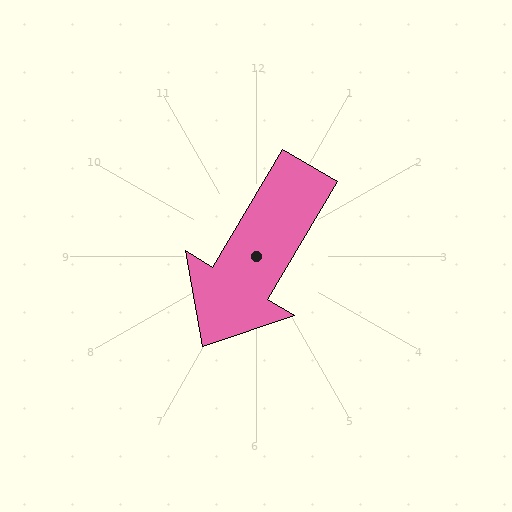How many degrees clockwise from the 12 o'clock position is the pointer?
Approximately 211 degrees.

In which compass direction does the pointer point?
Southwest.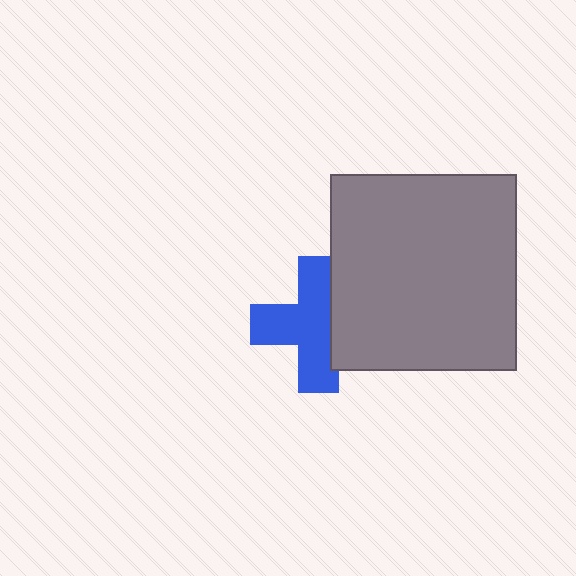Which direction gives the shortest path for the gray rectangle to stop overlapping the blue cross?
Moving right gives the shortest separation.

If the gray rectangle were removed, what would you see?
You would see the complete blue cross.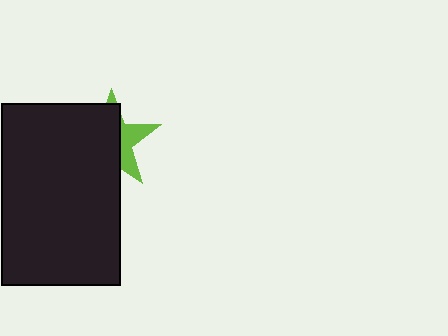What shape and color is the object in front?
The object in front is a black rectangle.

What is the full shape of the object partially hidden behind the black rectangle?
The partially hidden object is a lime star.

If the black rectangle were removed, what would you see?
You would see the complete lime star.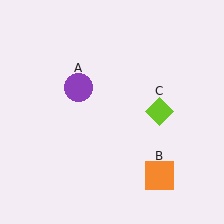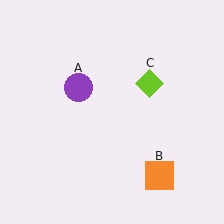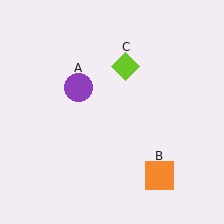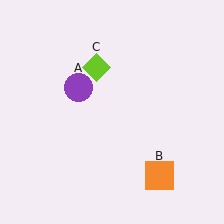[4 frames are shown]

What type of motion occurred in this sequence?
The lime diamond (object C) rotated counterclockwise around the center of the scene.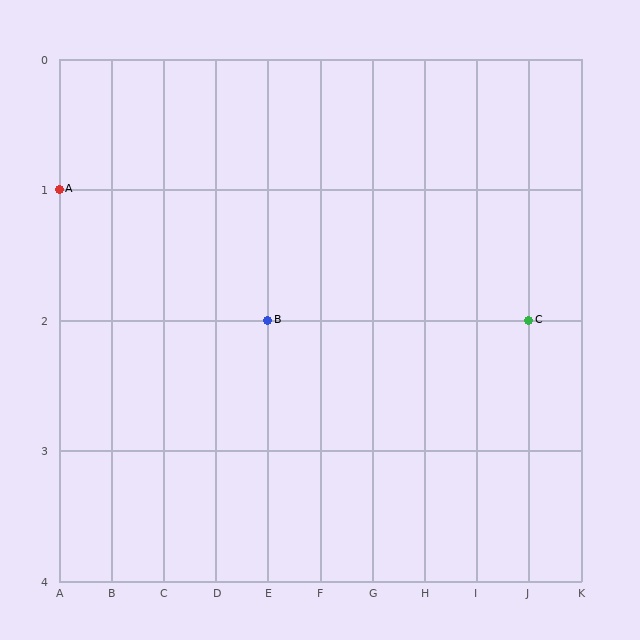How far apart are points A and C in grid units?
Points A and C are 9 columns and 1 row apart (about 9.1 grid units diagonally).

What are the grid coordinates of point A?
Point A is at grid coordinates (A, 1).